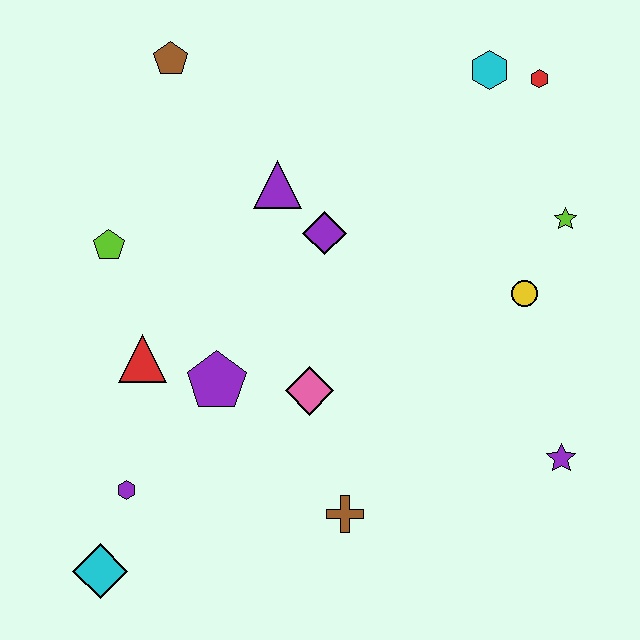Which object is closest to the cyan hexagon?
The red hexagon is closest to the cyan hexagon.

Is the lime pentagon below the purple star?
No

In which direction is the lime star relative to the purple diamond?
The lime star is to the right of the purple diamond.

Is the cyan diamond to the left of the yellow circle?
Yes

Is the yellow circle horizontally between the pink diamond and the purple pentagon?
No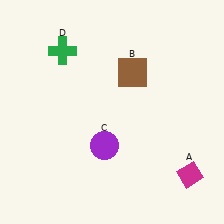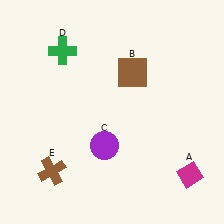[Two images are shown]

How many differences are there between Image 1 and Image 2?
There is 1 difference between the two images.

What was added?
A brown cross (E) was added in Image 2.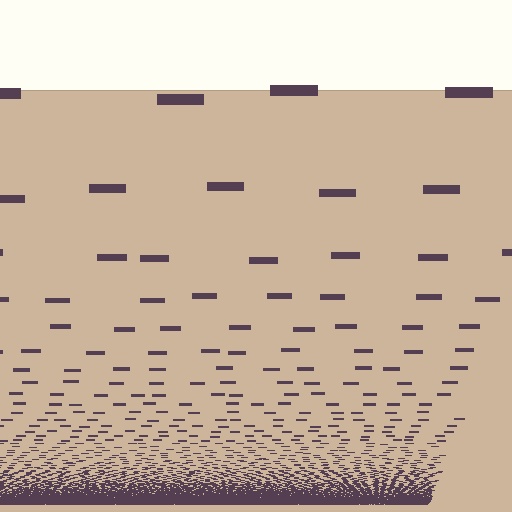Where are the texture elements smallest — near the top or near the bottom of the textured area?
Near the bottom.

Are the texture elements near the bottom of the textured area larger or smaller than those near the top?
Smaller. The gradient is inverted — elements near the bottom are smaller and denser.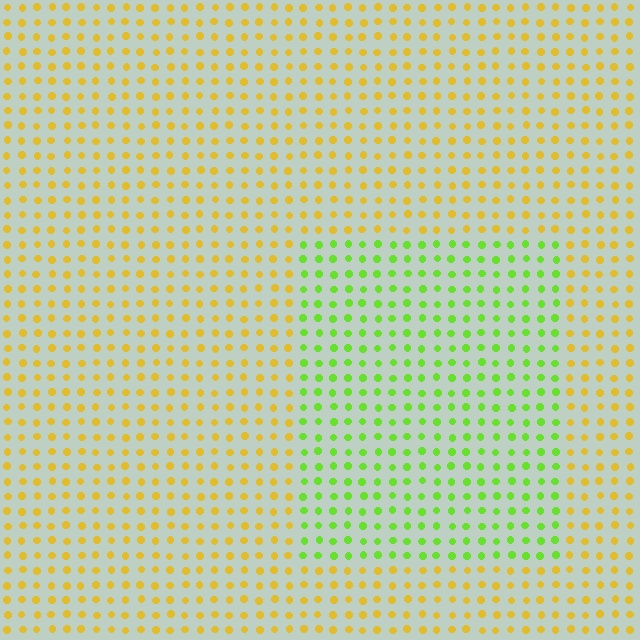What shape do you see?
I see a rectangle.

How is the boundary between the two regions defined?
The boundary is defined purely by a slight shift in hue (about 53 degrees). Spacing, size, and orientation are identical on both sides.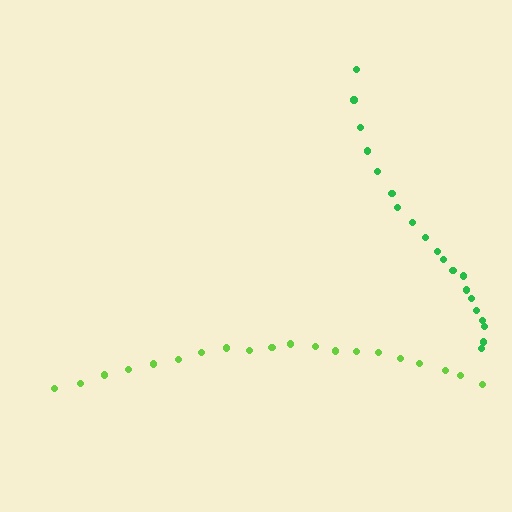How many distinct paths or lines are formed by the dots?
There are 2 distinct paths.